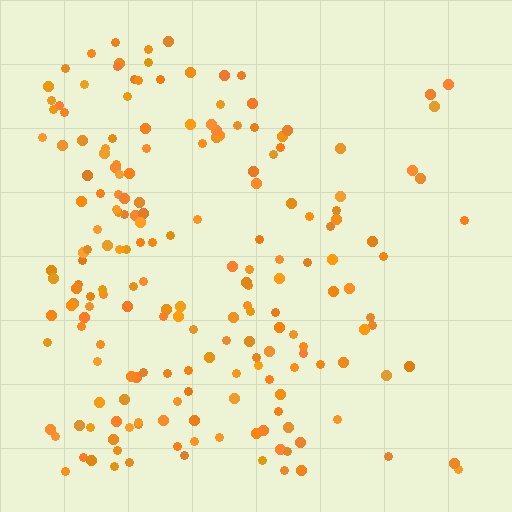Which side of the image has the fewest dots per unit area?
The right.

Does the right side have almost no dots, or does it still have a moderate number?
Still a moderate number, just noticeably fewer than the left.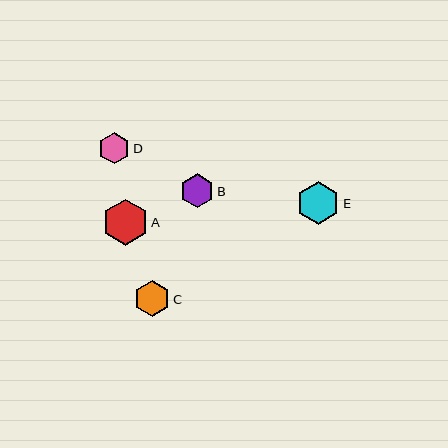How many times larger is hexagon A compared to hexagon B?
Hexagon A is approximately 1.4 times the size of hexagon B.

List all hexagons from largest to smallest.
From largest to smallest: A, E, C, B, D.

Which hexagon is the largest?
Hexagon A is the largest with a size of approximately 46 pixels.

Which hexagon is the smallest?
Hexagon D is the smallest with a size of approximately 31 pixels.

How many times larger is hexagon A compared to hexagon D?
Hexagon A is approximately 1.5 times the size of hexagon D.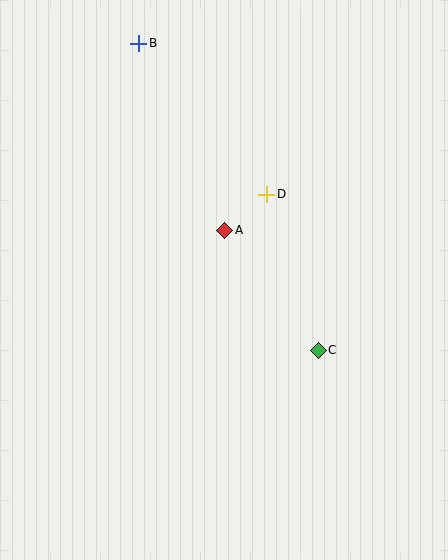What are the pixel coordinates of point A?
Point A is at (225, 230).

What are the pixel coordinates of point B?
Point B is at (139, 43).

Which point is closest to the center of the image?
Point A at (225, 230) is closest to the center.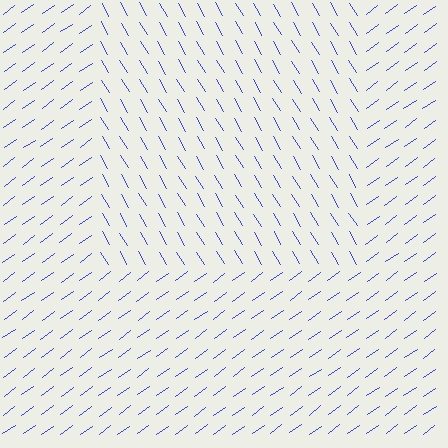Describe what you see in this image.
The image is filled with small blue line segments. A rectangle region in the image has lines oriented differently from the surrounding lines, creating a visible texture boundary.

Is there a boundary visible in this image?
Yes, there is a texture boundary formed by a change in line orientation.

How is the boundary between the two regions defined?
The boundary is defined purely by a change in line orientation (approximately 85 degrees difference). All lines are the same color and thickness.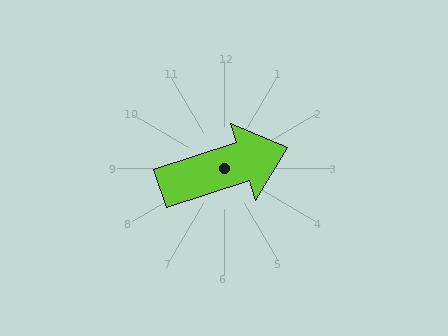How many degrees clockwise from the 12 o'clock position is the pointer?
Approximately 72 degrees.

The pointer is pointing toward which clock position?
Roughly 2 o'clock.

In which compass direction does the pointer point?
East.